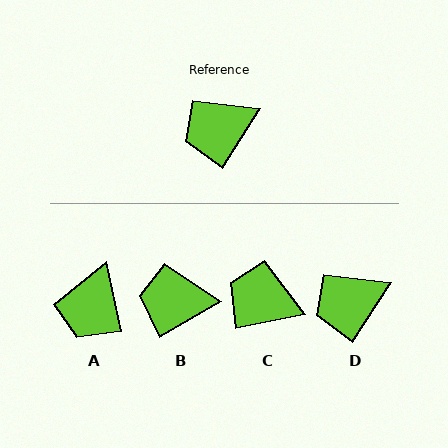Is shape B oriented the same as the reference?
No, it is off by about 27 degrees.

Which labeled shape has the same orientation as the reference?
D.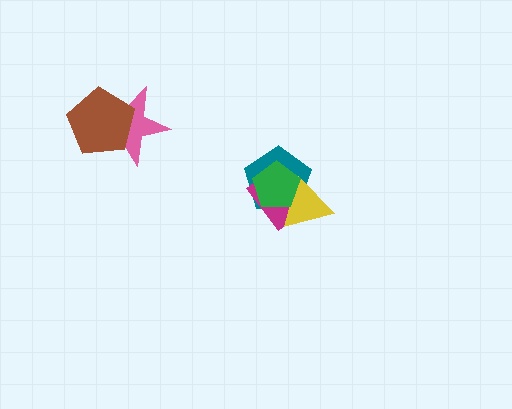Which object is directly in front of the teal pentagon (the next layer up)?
The magenta rectangle is directly in front of the teal pentagon.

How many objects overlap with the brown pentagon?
1 object overlaps with the brown pentagon.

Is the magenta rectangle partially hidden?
Yes, it is partially covered by another shape.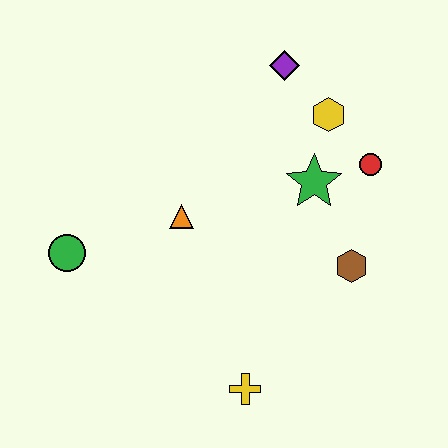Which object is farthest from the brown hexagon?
The green circle is farthest from the brown hexagon.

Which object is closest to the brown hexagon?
The green star is closest to the brown hexagon.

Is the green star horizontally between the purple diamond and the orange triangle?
No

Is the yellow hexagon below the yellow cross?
No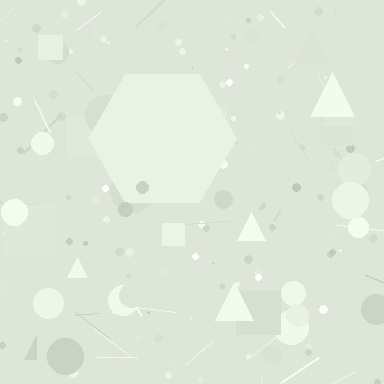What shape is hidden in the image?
A hexagon is hidden in the image.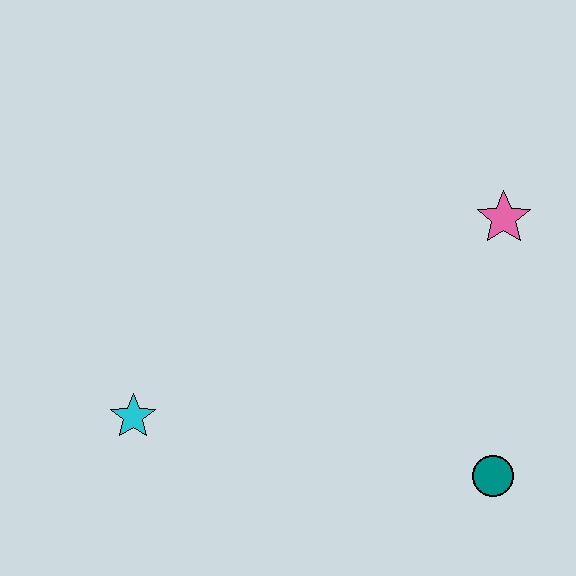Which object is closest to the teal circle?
The pink star is closest to the teal circle.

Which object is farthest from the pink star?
The cyan star is farthest from the pink star.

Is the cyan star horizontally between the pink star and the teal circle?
No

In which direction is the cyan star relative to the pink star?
The cyan star is to the left of the pink star.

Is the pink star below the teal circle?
No